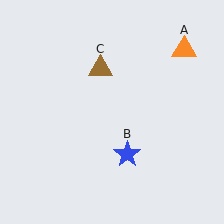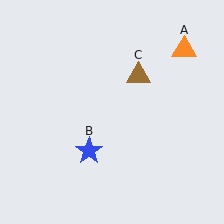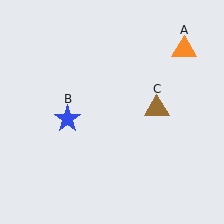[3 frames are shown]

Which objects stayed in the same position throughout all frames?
Orange triangle (object A) remained stationary.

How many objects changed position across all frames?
2 objects changed position: blue star (object B), brown triangle (object C).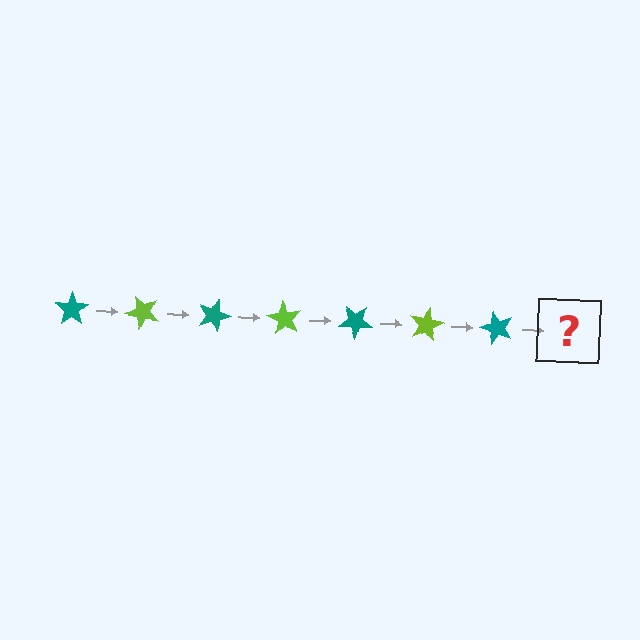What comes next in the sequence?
The next element should be a lime star, rotated 315 degrees from the start.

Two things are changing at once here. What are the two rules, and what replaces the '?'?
The two rules are that it rotates 45 degrees each step and the color cycles through teal and lime. The '?' should be a lime star, rotated 315 degrees from the start.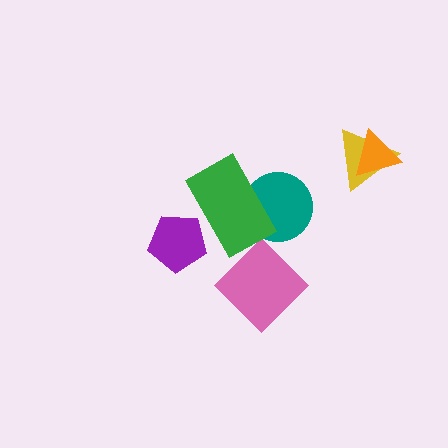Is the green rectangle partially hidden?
No, no other shape covers it.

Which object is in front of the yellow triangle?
The orange triangle is in front of the yellow triangle.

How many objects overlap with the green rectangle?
2 objects overlap with the green rectangle.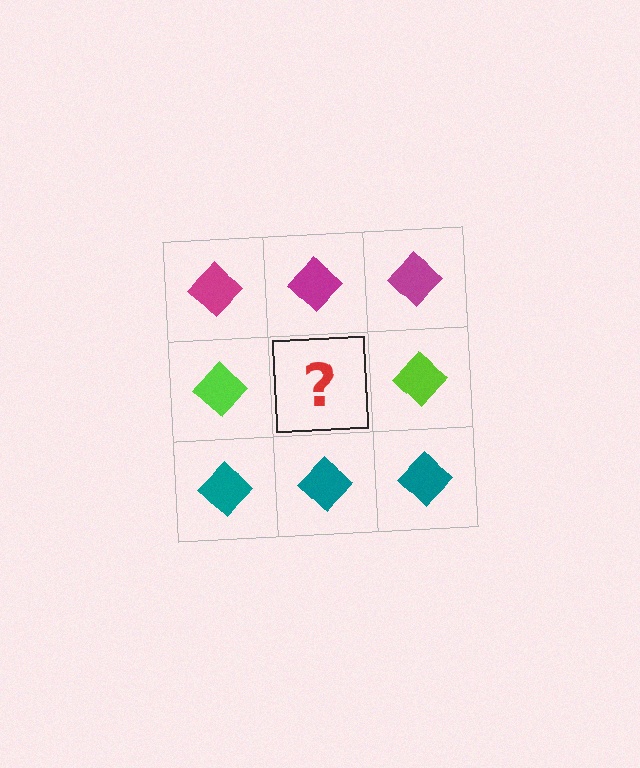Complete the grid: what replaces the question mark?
The question mark should be replaced with a lime diamond.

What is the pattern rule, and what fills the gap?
The rule is that each row has a consistent color. The gap should be filled with a lime diamond.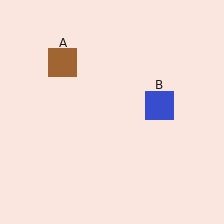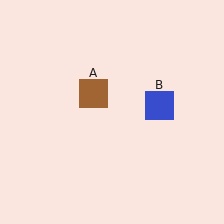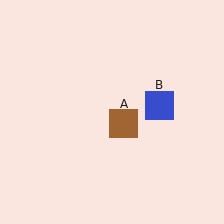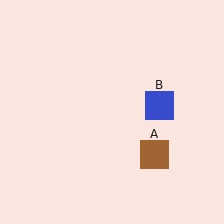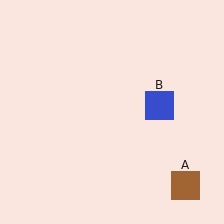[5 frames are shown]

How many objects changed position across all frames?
1 object changed position: brown square (object A).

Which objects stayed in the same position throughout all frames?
Blue square (object B) remained stationary.